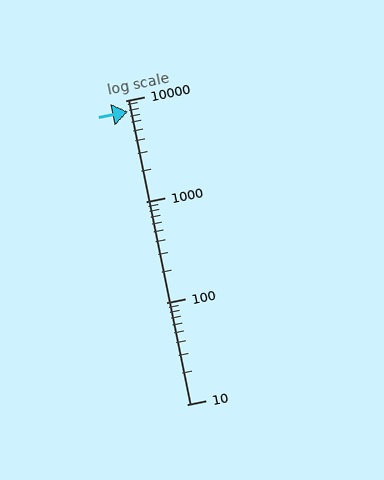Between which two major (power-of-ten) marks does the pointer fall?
The pointer is between 1000 and 10000.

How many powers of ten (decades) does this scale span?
The scale spans 3 decades, from 10 to 10000.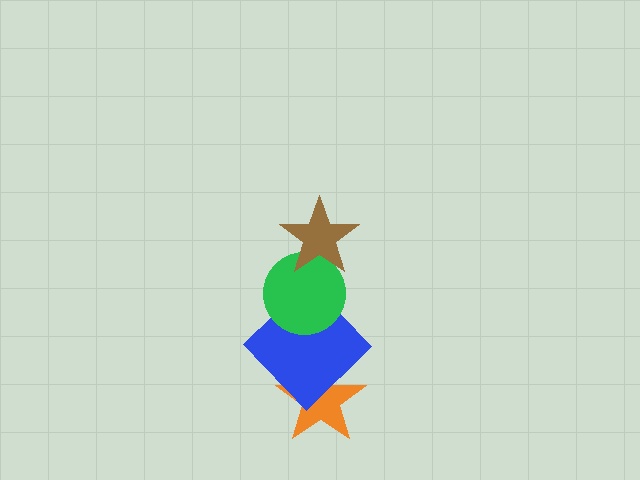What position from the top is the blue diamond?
The blue diamond is 3rd from the top.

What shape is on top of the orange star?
The blue diamond is on top of the orange star.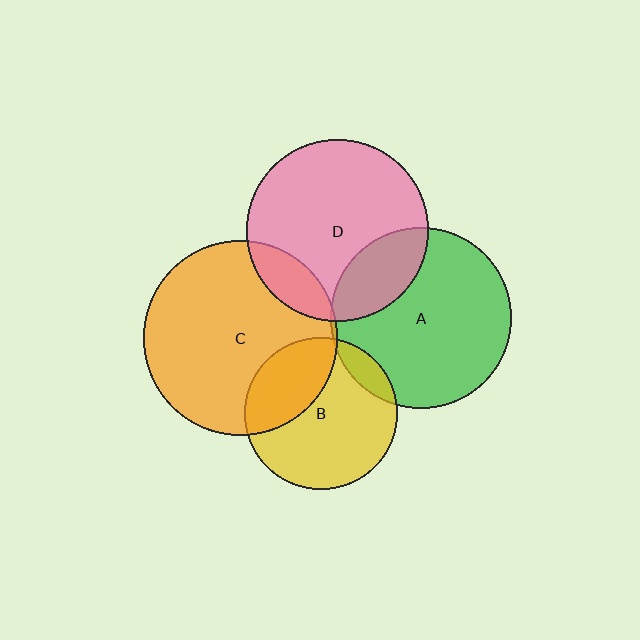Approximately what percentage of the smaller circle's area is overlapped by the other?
Approximately 30%.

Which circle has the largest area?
Circle C (orange).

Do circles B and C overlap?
Yes.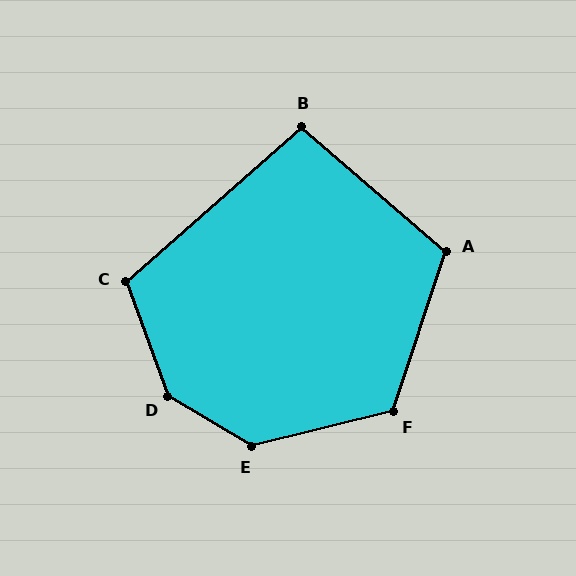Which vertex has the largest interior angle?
D, at approximately 140 degrees.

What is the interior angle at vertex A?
Approximately 113 degrees (obtuse).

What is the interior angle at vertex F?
Approximately 122 degrees (obtuse).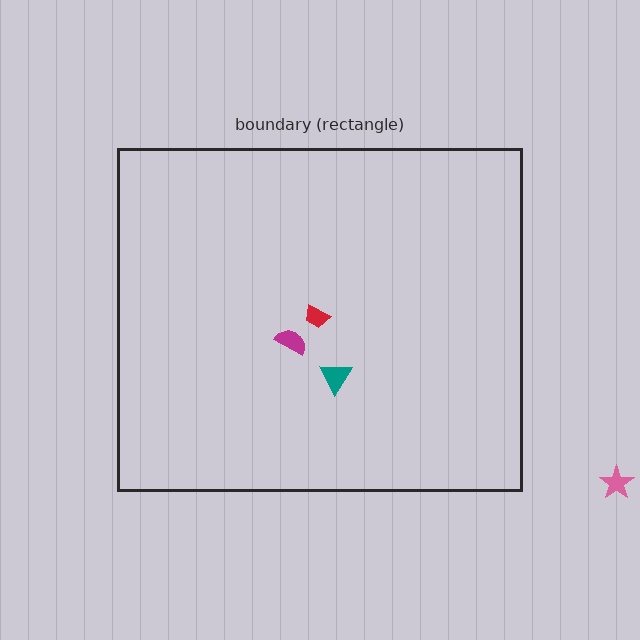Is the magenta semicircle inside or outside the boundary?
Inside.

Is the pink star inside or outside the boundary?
Outside.